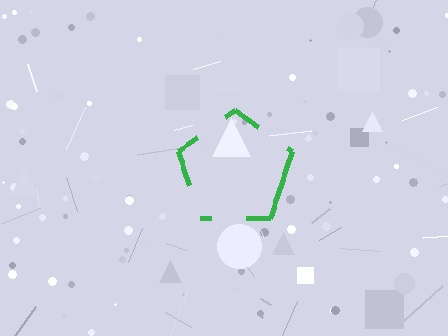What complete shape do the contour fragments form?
The contour fragments form a pentagon.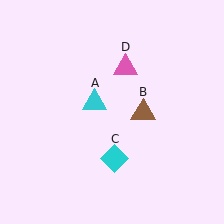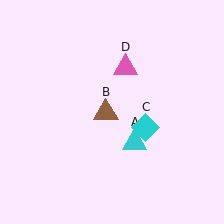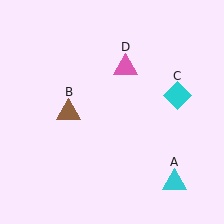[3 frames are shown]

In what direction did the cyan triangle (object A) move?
The cyan triangle (object A) moved down and to the right.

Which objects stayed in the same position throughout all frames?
Pink triangle (object D) remained stationary.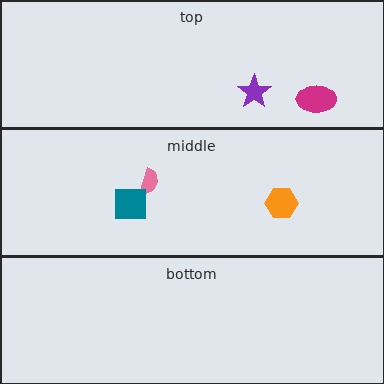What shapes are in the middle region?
The pink semicircle, the orange hexagon, the teal square.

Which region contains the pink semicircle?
The middle region.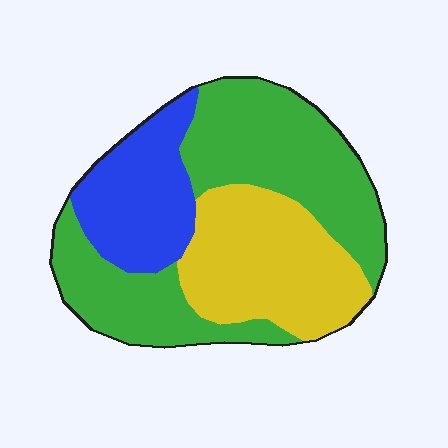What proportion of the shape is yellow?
Yellow covers about 30% of the shape.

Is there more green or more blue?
Green.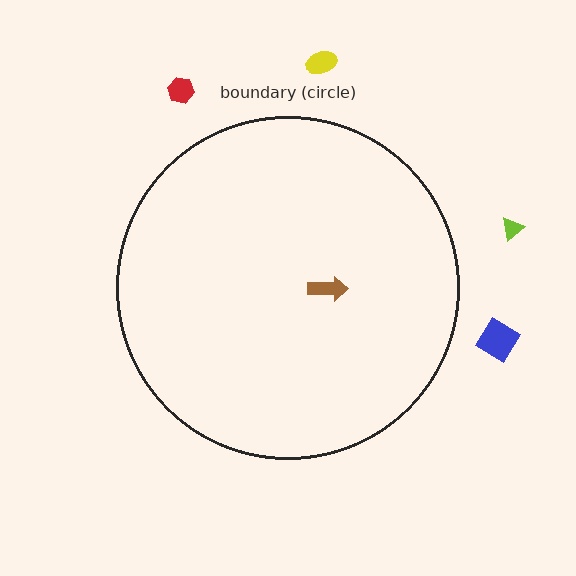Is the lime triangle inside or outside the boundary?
Outside.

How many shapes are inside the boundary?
1 inside, 4 outside.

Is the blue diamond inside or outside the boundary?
Outside.